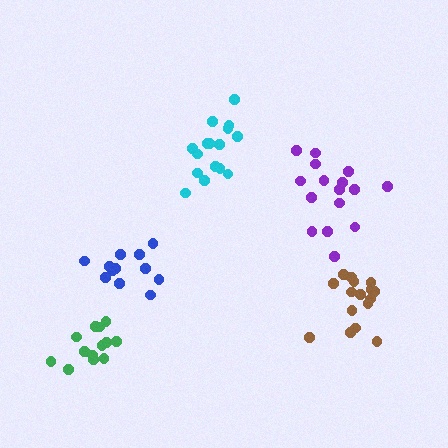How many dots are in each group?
Group 1: 12 dots, Group 2: 16 dots, Group 3: 16 dots, Group 4: 13 dots, Group 5: 16 dots (73 total).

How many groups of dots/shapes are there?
There are 5 groups.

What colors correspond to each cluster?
The clusters are colored: blue, brown, cyan, green, purple.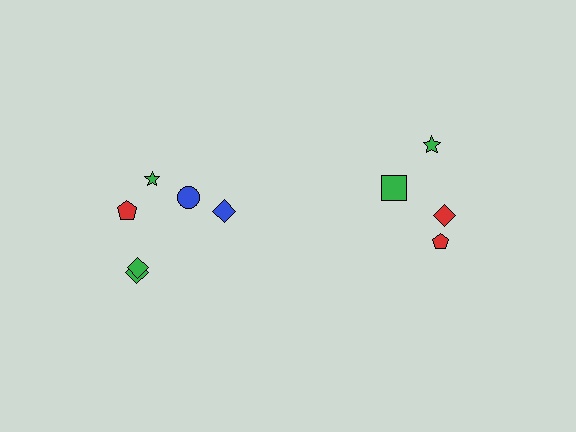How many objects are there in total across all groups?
There are 10 objects.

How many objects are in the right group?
There are 4 objects.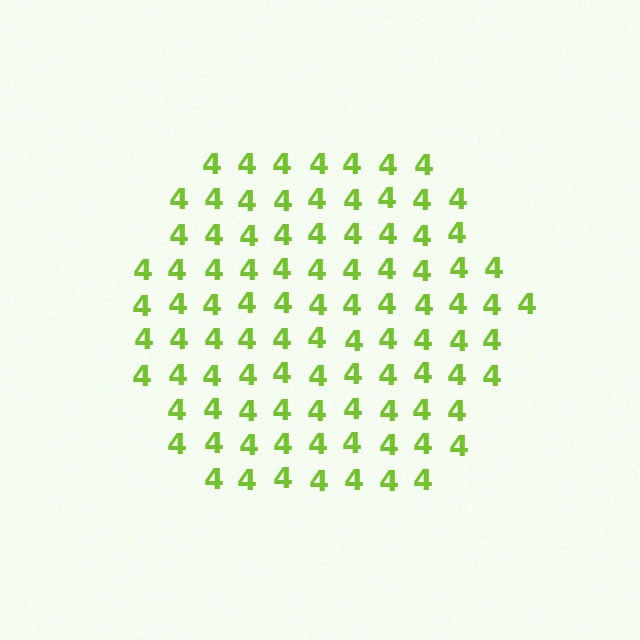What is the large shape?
The large shape is a hexagon.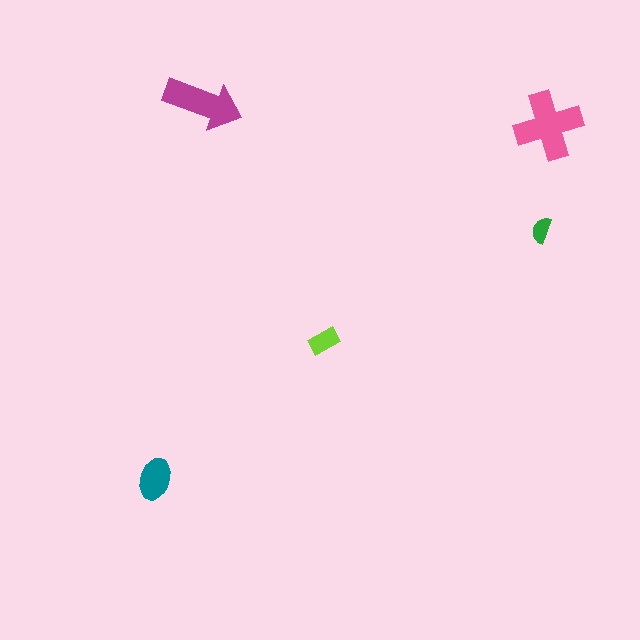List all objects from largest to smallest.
The pink cross, the magenta arrow, the teal ellipse, the lime rectangle, the green semicircle.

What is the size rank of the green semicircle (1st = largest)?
5th.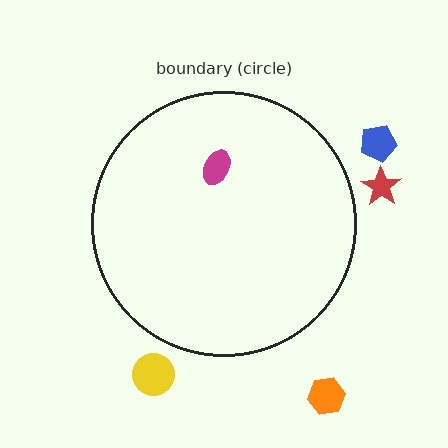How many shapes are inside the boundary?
1 inside, 4 outside.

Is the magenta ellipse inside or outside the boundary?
Inside.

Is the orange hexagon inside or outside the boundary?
Outside.